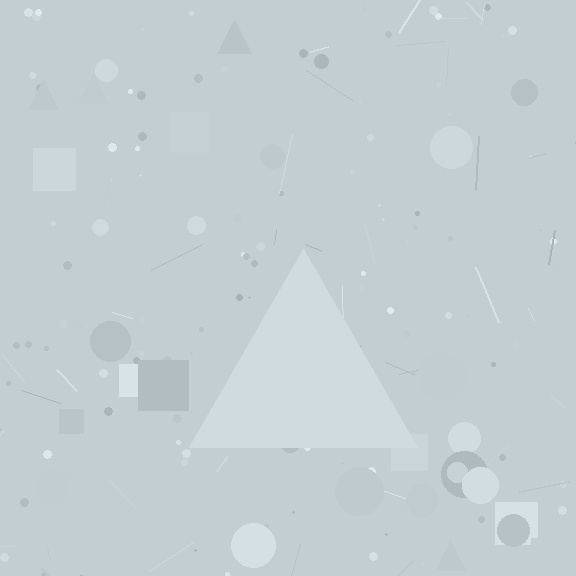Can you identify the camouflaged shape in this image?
The camouflaged shape is a triangle.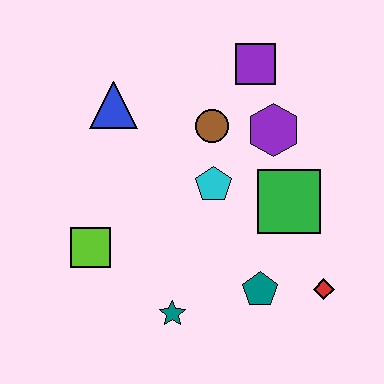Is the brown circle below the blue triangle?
Yes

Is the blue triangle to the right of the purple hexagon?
No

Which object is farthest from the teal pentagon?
The blue triangle is farthest from the teal pentagon.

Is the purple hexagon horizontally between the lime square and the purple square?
No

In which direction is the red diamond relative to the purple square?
The red diamond is below the purple square.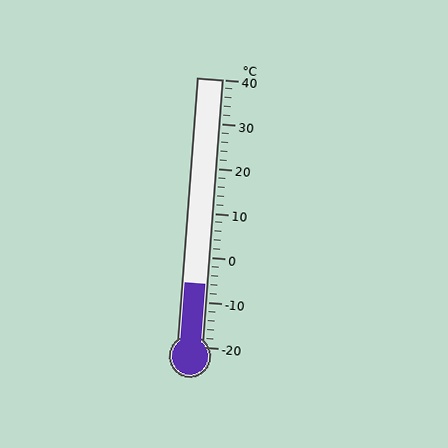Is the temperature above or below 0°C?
The temperature is below 0°C.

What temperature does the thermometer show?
The thermometer shows approximately -6°C.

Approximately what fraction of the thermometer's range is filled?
The thermometer is filled to approximately 25% of its range.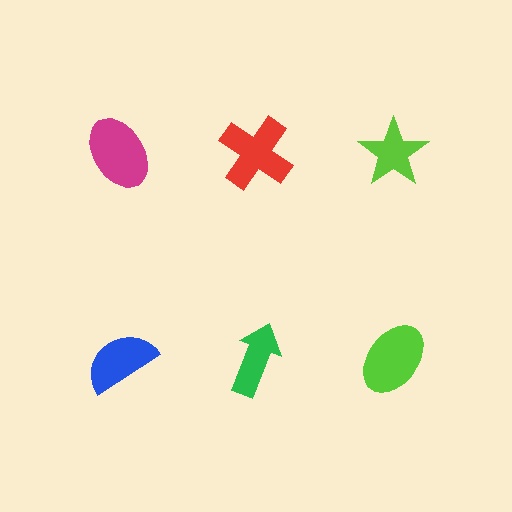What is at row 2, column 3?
A lime ellipse.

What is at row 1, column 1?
A magenta ellipse.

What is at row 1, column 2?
A red cross.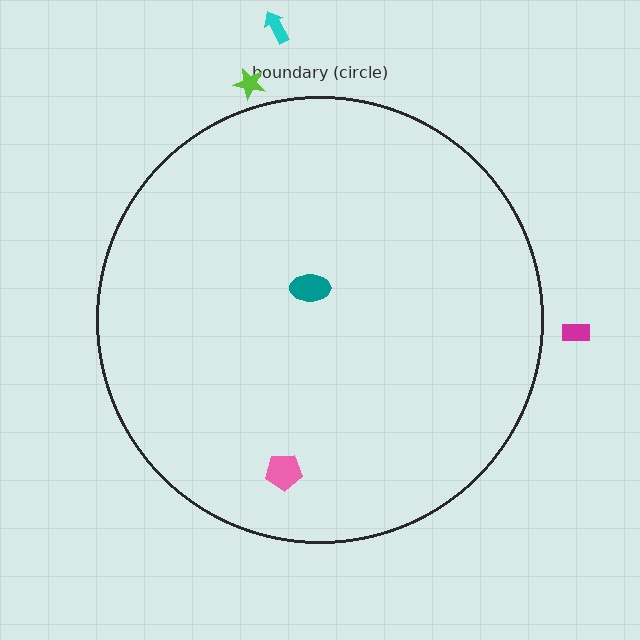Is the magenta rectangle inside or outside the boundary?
Outside.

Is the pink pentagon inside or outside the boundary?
Inside.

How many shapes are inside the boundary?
2 inside, 3 outside.